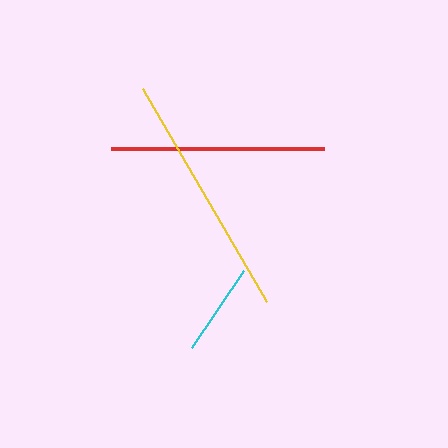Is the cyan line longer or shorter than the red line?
The red line is longer than the cyan line.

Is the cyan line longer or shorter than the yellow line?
The yellow line is longer than the cyan line.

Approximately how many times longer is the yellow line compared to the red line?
The yellow line is approximately 1.2 times the length of the red line.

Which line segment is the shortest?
The cyan line is the shortest at approximately 93 pixels.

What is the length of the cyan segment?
The cyan segment is approximately 93 pixels long.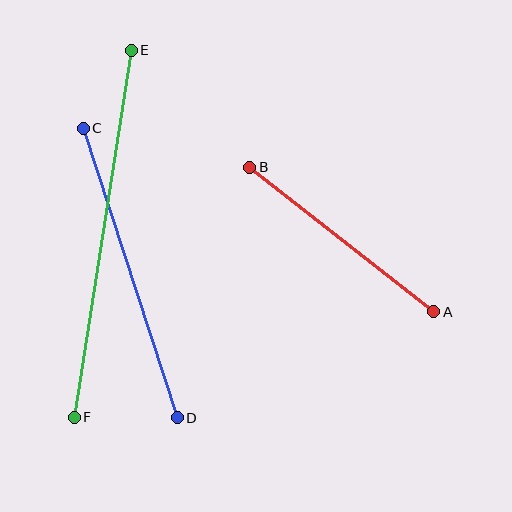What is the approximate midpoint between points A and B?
The midpoint is at approximately (342, 240) pixels.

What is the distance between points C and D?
The distance is approximately 304 pixels.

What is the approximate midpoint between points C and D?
The midpoint is at approximately (130, 273) pixels.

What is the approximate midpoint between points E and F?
The midpoint is at approximately (103, 234) pixels.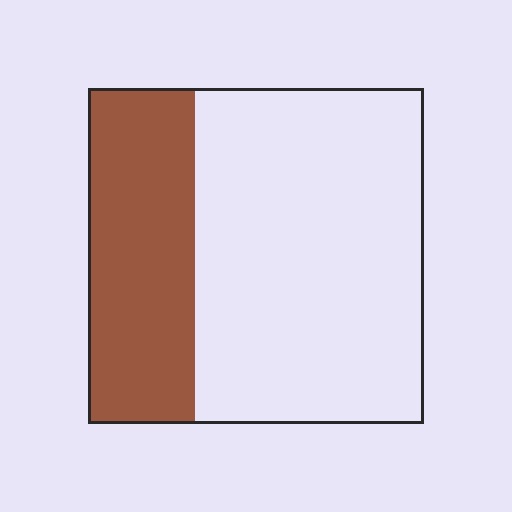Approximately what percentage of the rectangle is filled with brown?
Approximately 30%.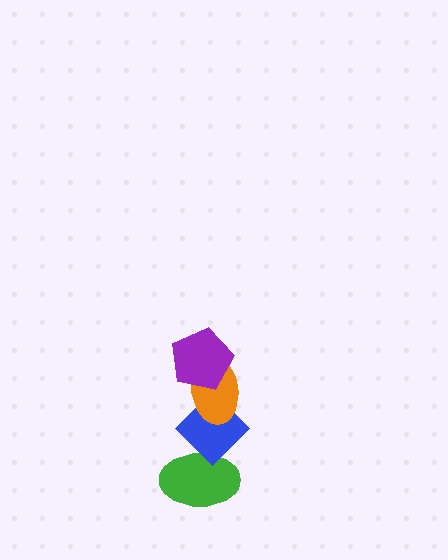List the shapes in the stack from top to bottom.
From top to bottom: the purple pentagon, the orange ellipse, the blue diamond, the green ellipse.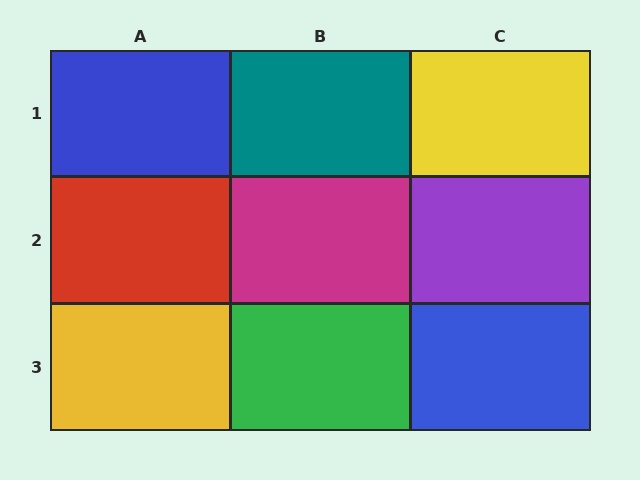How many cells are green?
1 cell is green.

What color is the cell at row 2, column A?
Red.